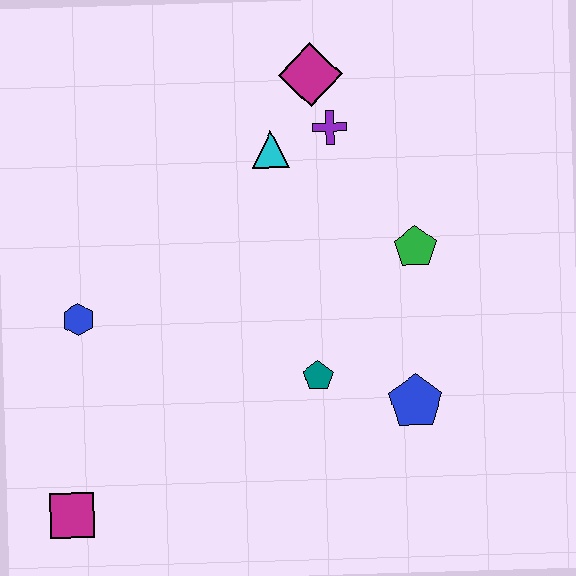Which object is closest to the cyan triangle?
The purple cross is closest to the cyan triangle.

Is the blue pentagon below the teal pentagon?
Yes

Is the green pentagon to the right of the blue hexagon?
Yes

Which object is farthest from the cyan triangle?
The magenta square is farthest from the cyan triangle.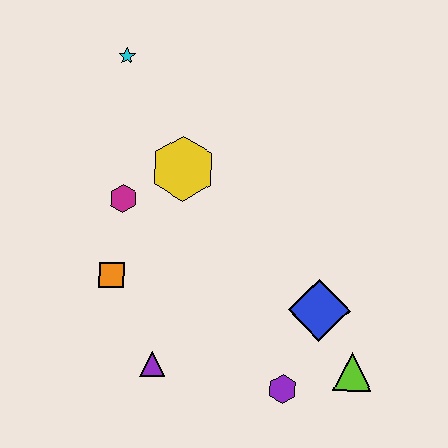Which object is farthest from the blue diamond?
The cyan star is farthest from the blue diamond.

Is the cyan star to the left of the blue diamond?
Yes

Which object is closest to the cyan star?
The yellow hexagon is closest to the cyan star.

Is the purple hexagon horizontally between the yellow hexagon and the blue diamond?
Yes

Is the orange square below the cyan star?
Yes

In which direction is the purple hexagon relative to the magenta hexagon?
The purple hexagon is below the magenta hexagon.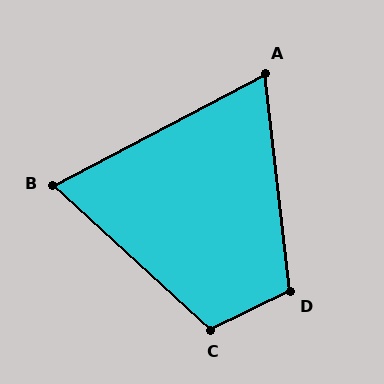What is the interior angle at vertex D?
Approximately 109 degrees (obtuse).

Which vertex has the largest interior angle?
C, at approximately 111 degrees.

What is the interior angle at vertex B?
Approximately 71 degrees (acute).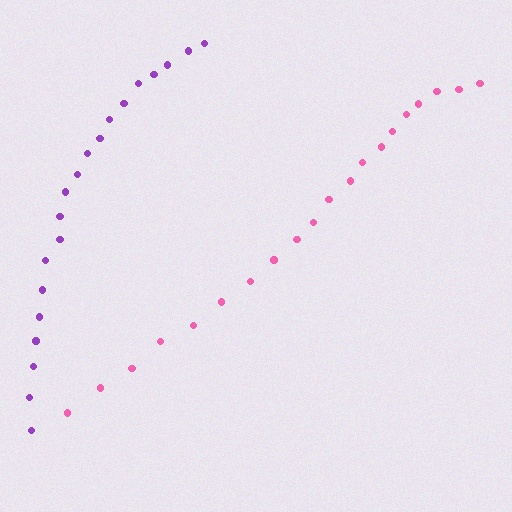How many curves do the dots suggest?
There are 2 distinct paths.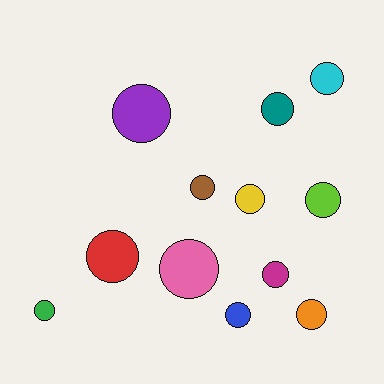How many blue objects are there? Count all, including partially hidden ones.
There is 1 blue object.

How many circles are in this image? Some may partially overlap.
There are 12 circles.